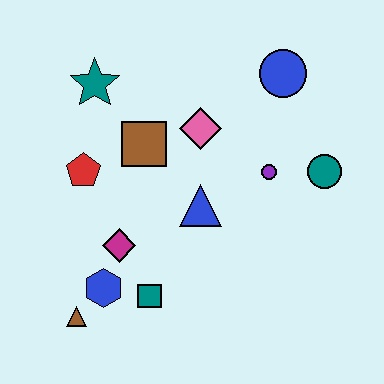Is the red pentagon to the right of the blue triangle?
No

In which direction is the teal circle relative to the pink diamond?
The teal circle is to the right of the pink diamond.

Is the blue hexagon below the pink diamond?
Yes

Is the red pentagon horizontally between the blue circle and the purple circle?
No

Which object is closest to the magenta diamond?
The blue hexagon is closest to the magenta diamond.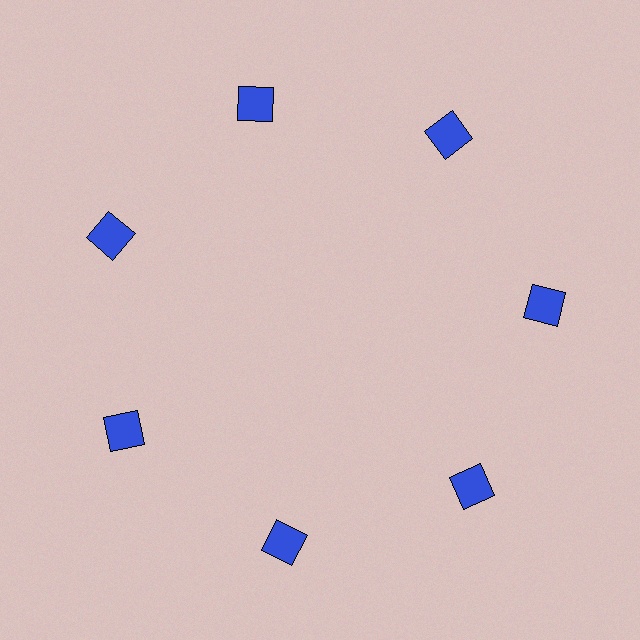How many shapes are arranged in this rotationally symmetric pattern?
There are 7 shapes, arranged in 7 groups of 1.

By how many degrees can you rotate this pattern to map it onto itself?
The pattern maps onto itself every 51 degrees of rotation.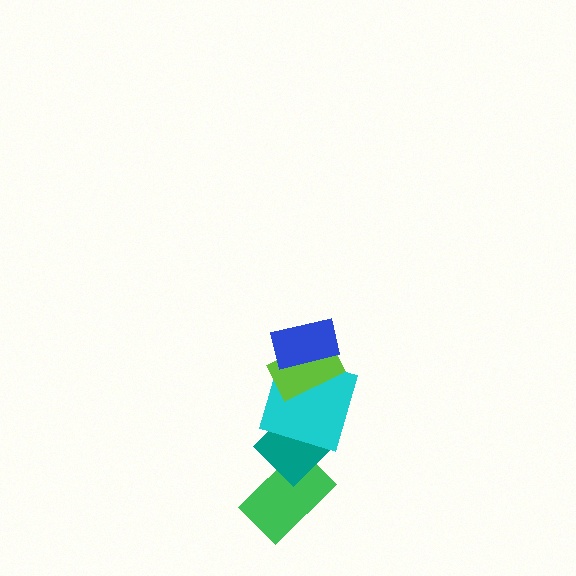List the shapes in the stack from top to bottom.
From top to bottom: the blue rectangle, the lime rectangle, the cyan square, the teal diamond, the green rectangle.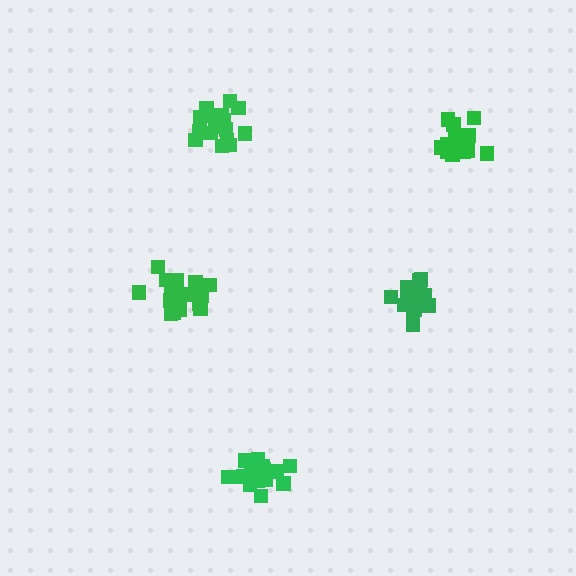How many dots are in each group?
Group 1: 14 dots, Group 2: 18 dots, Group 3: 19 dots, Group 4: 16 dots, Group 5: 17 dots (84 total).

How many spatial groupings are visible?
There are 5 spatial groupings.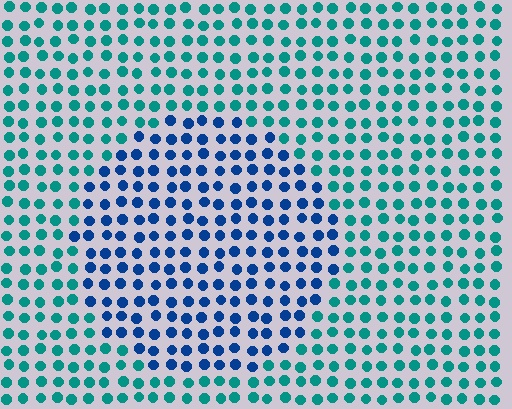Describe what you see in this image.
The image is filled with small teal elements in a uniform arrangement. A circle-shaped region is visible where the elements are tinted to a slightly different hue, forming a subtle color boundary.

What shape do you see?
I see a circle.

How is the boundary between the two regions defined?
The boundary is defined purely by a slight shift in hue (about 41 degrees). Spacing, size, and orientation are identical on both sides.